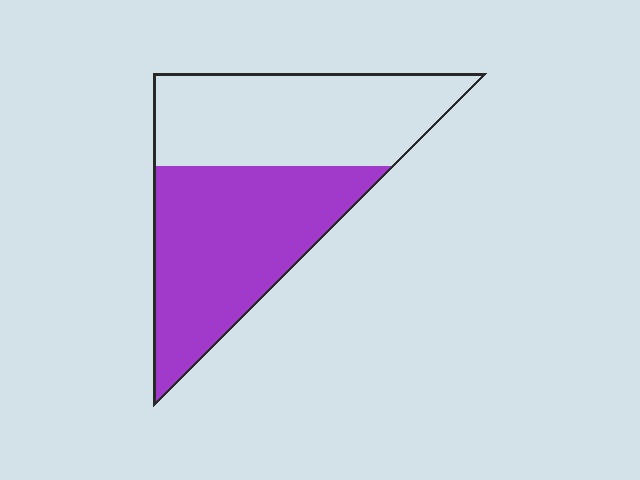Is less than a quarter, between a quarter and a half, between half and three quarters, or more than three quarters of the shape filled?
Between half and three quarters.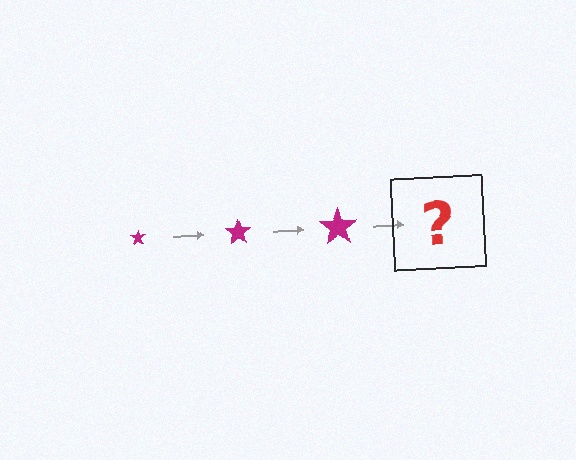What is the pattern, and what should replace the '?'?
The pattern is that the star gets progressively larger each step. The '?' should be a magenta star, larger than the previous one.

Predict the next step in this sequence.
The next step is a magenta star, larger than the previous one.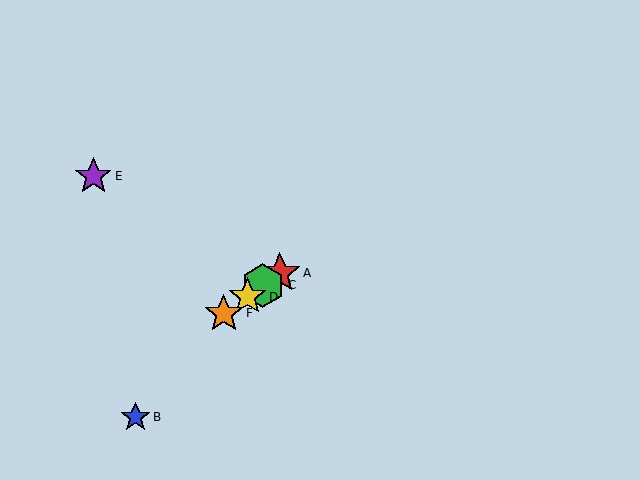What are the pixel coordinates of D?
Object D is at (247, 297).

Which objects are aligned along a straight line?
Objects A, C, D, F are aligned along a straight line.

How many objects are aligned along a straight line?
4 objects (A, C, D, F) are aligned along a straight line.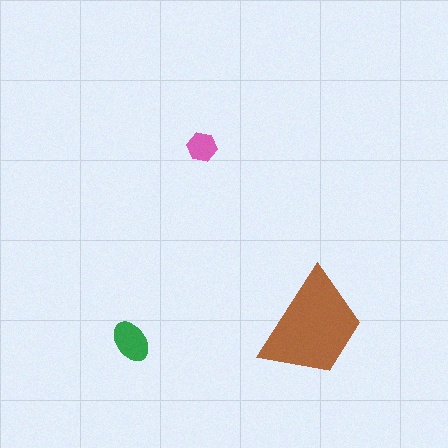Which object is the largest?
The brown trapezoid.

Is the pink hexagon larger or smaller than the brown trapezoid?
Smaller.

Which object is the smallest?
The pink hexagon.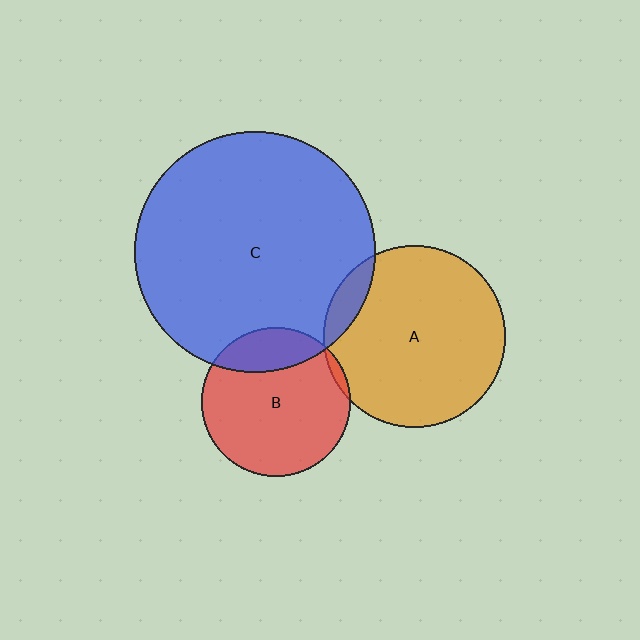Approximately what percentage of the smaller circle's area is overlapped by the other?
Approximately 20%.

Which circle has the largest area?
Circle C (blue).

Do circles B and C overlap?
Yes.